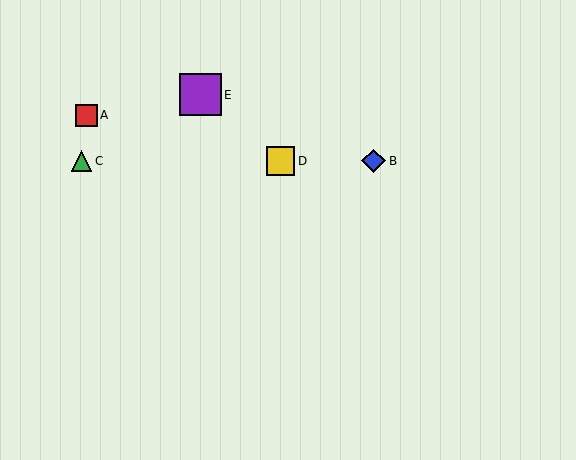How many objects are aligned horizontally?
3 objects (B, C, D) are aligned horizontally.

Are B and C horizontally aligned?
Yes, both are at y≈161.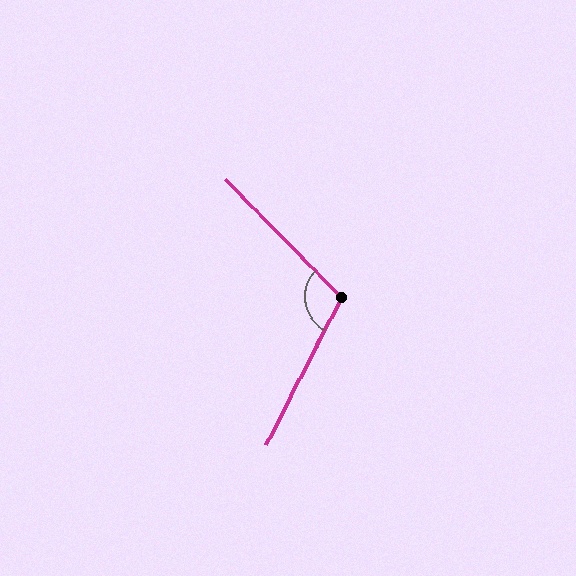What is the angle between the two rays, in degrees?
Approximately 108 degrees.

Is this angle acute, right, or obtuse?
It is obtuse.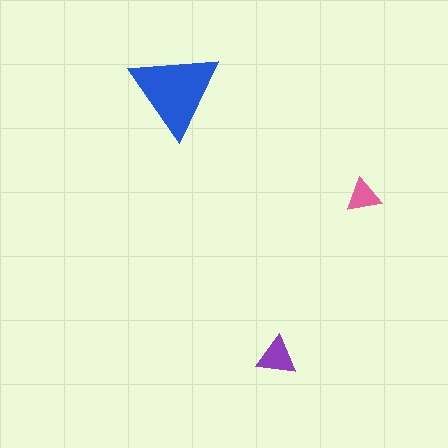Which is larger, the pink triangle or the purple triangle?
The purple one.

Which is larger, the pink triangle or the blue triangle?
The blue one.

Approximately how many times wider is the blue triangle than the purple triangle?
About 2 times wider.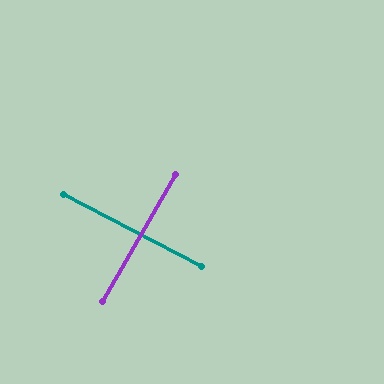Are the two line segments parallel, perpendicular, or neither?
Perpendicular — they meet at approximately 88°.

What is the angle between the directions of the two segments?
Approximately 88 degrees.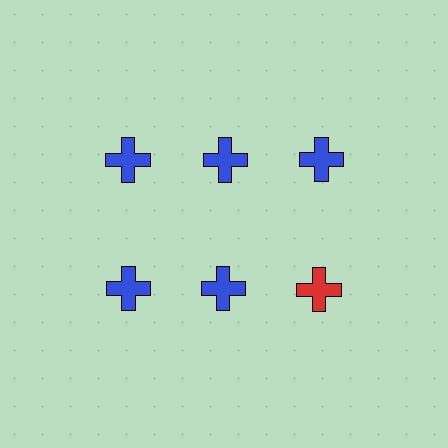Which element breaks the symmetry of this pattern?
The red cross in the second row, center column breaks the symmetry. All other shapes are blue crosses.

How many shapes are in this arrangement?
There are 6 shapes arranged in a grid pattern.